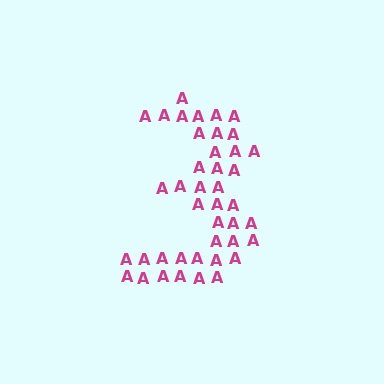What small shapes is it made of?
It is made of small letter A's.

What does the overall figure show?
The overall figure shows the digit 3.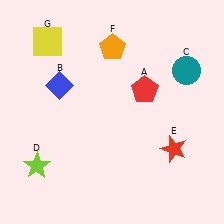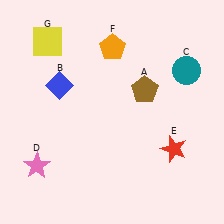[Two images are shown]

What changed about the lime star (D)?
In Image 1, D is lime. In Image 2, it changed to pink.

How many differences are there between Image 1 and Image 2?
There are 2 differences between the two images.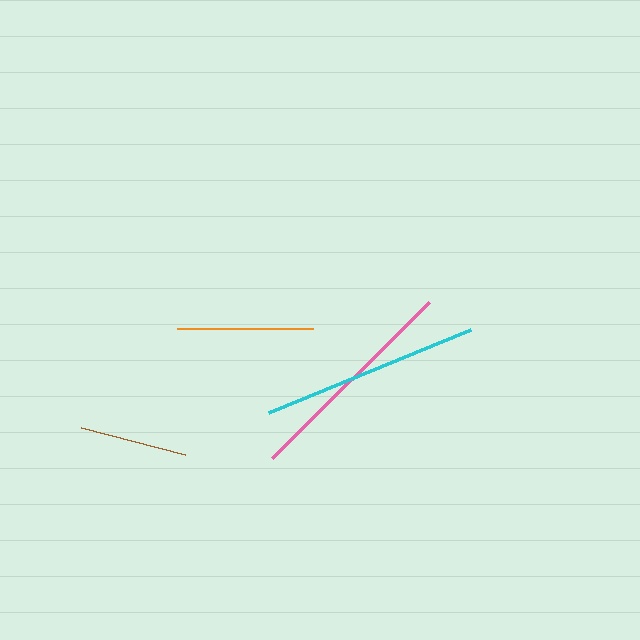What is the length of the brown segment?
The brown segment is approximately 108 pixels long.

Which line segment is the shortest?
The brown line is the shortest at approximately 108 pixels.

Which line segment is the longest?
The pink line is the longest at approximately 222 pixels.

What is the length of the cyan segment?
The cyan segment is approximately 219 pixels long.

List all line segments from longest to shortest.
From longest to shortest: pink, cyan, orange, brown.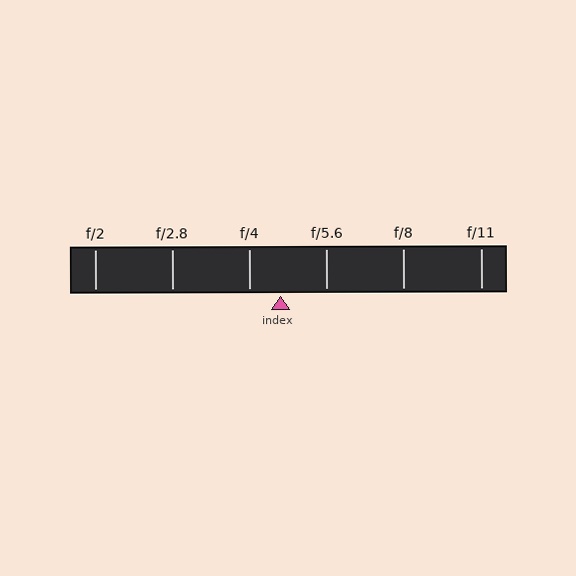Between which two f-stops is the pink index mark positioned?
The index mark is between f/4 and f/5.6.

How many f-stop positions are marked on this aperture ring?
There are 6 f-stop positions marked.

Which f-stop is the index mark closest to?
The index mark is closest to f/4.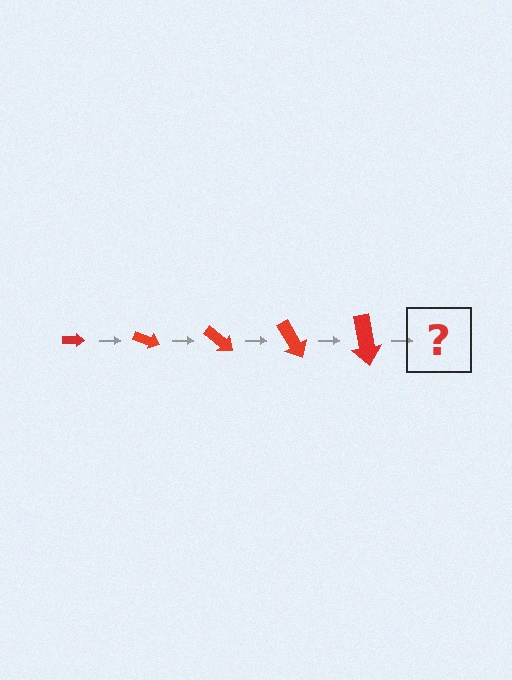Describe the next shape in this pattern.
It should be an arrow, larger than the previous one and rotated 100 degrees from the start.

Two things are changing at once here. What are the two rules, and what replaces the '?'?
The two rules are that the arrow grows larger each step and it rotates 20 degrees each step. The '?' should be an arrow, larger than the previous one and rotated 100 degrees from the start.